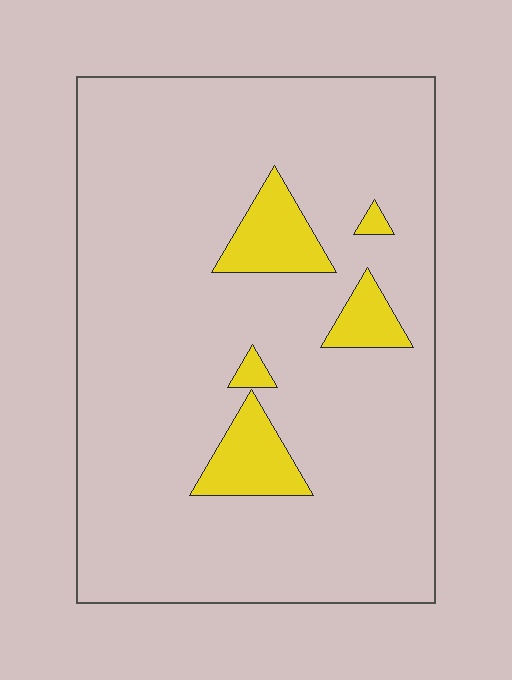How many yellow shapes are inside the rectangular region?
5.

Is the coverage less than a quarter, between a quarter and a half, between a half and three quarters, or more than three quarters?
Less than a quarter.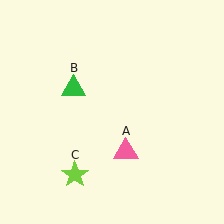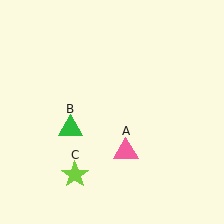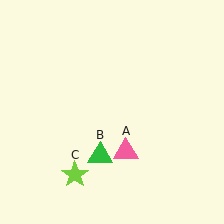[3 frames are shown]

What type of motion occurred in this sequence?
The green triangle (object B) rotated counterclockwise around the center of the scene.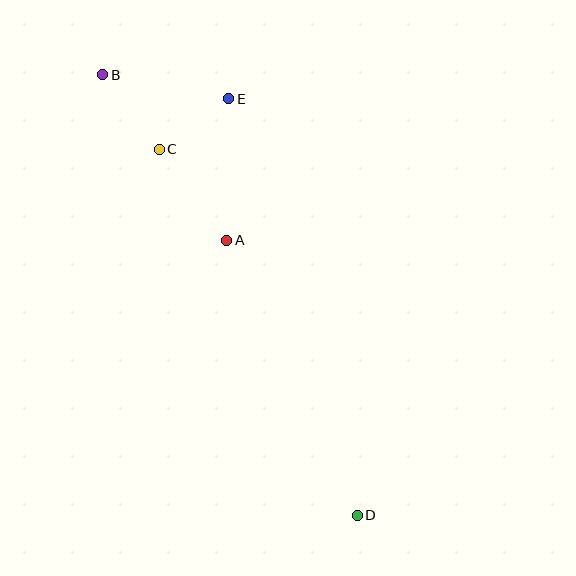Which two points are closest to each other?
Points C and E are closest to each other.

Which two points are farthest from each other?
Points B and D are farthest from each other.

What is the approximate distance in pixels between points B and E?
The distance between B and E is approximately 128 pixels.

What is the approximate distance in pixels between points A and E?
The distance between A and E is approximately 141 pixels.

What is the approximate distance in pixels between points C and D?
The distance between C and D is approximately 416 pixels.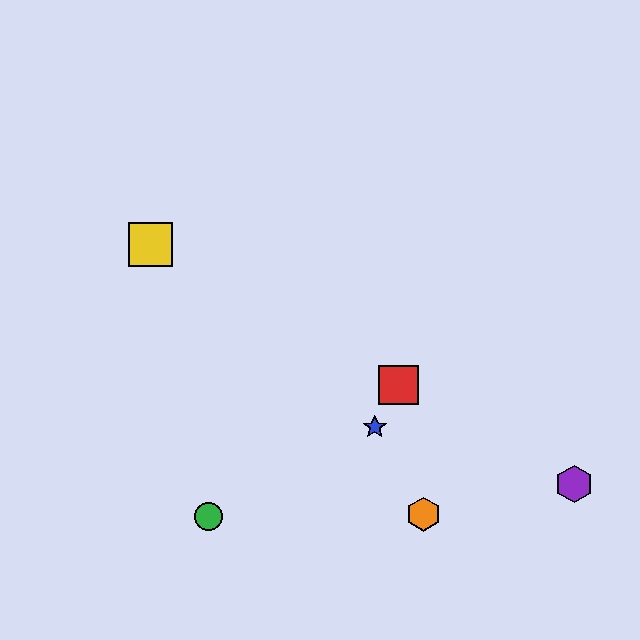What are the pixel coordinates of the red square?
The red square is at (399, 385).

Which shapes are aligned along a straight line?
The red square, the yellow square, the purple hexagon are aligned along a straight line.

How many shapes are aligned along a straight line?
3 shapes (the red square, the yellow square, the purple hexagon) are aligned along a straight line.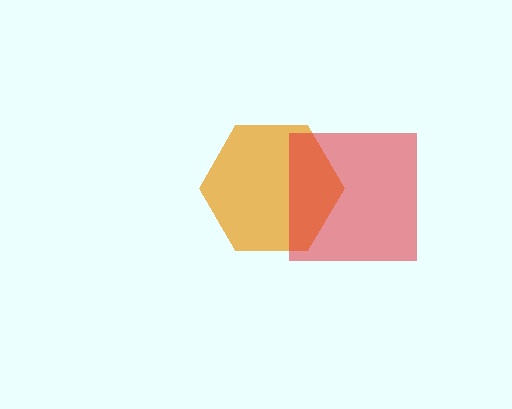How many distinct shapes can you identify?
There are 2 distinct shapes: an orange hexagon, a red square.